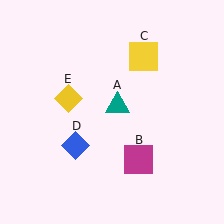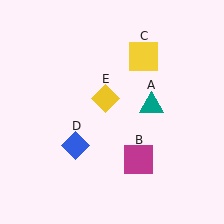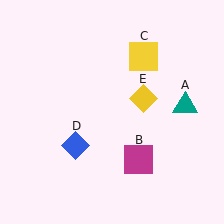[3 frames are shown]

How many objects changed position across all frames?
2 objects changed position: teal triangle (object A), yellow diamond (object E).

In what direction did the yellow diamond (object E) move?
The yellow diamond (object E) moved right.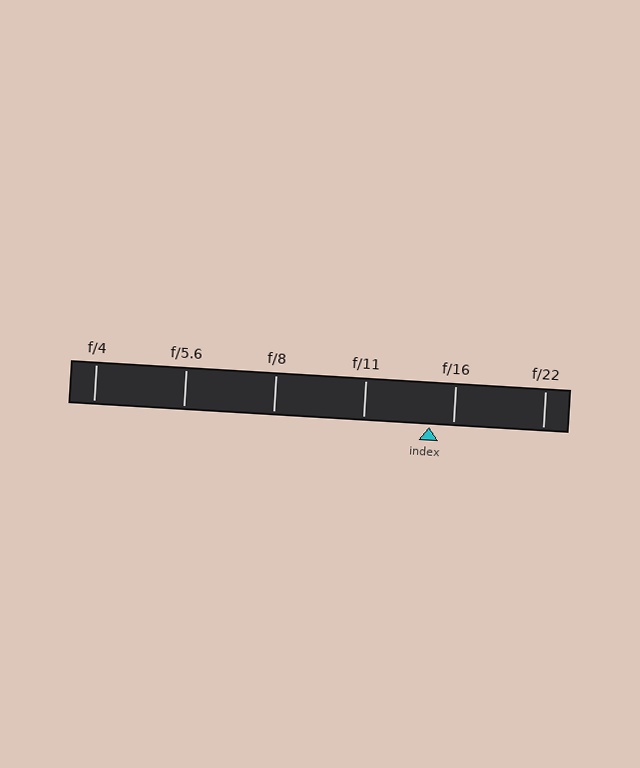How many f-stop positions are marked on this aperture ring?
There are 6 f-stop positions marked.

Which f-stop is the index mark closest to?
The index mark is closest to f/16.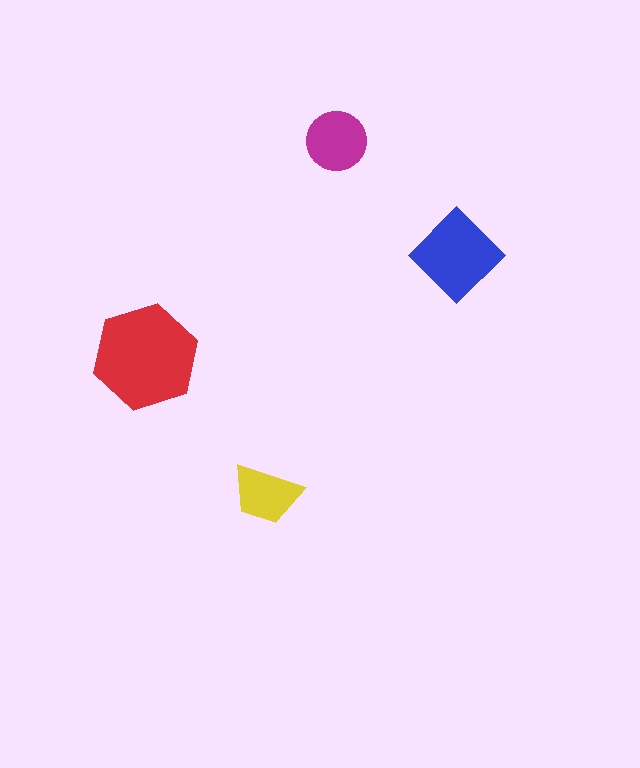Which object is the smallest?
The yellow trapezoid.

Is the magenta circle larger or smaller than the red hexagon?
Smaller.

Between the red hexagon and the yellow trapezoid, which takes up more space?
The red hexagon.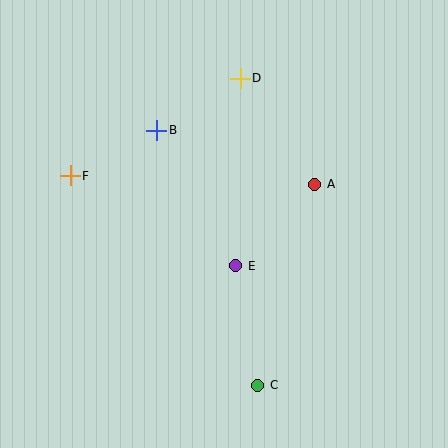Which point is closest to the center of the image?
Point E at (236, 266) is closest to the center.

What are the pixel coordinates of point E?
Point E is at (236, 266).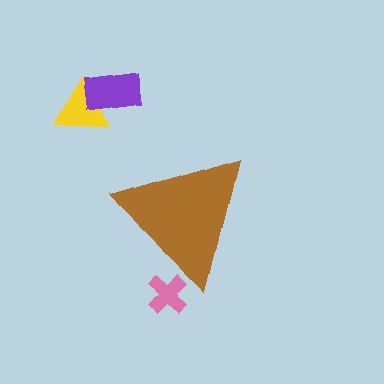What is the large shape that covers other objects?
A brown triangle.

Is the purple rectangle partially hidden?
No, the purple rectangle is fully visible.